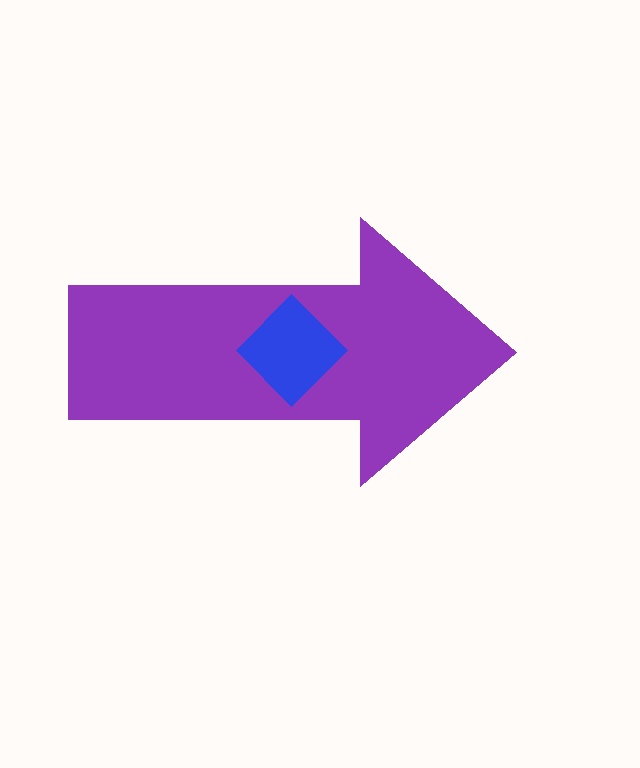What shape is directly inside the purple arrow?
The blue diamond.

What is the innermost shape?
The blue diamond.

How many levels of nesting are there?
2.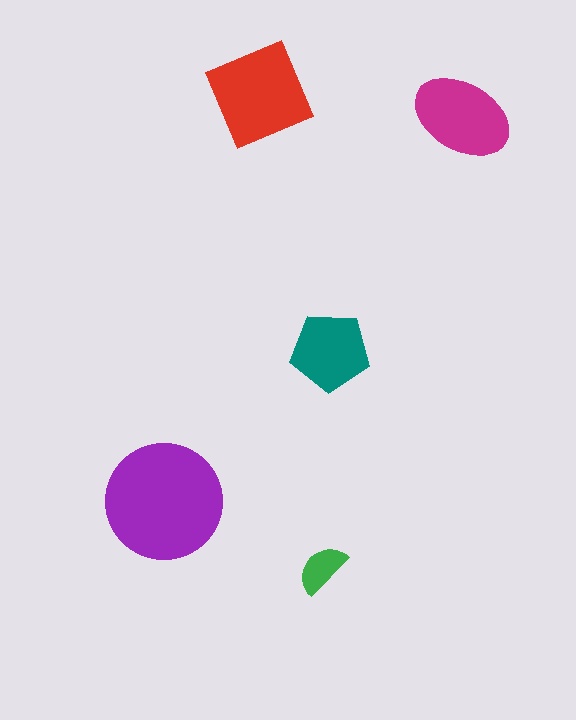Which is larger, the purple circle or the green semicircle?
The purple circle.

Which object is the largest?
The purple circle.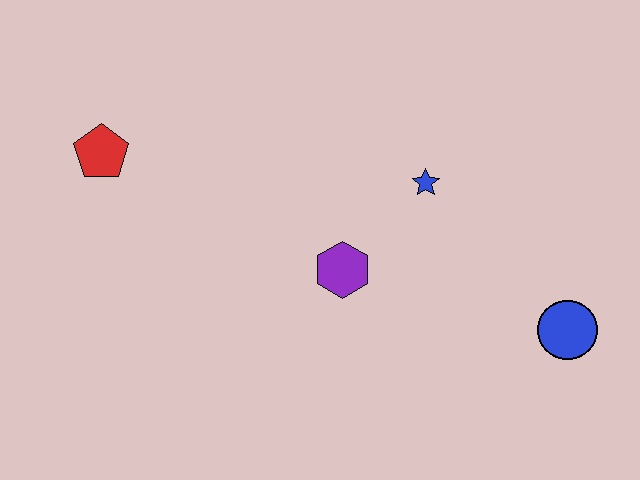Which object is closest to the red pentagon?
The purple hexagon is closest to the red pentagon.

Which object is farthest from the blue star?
The red pentagon is farthest from the blue star.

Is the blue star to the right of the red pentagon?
Yes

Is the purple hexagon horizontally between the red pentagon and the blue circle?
Yes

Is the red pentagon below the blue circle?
No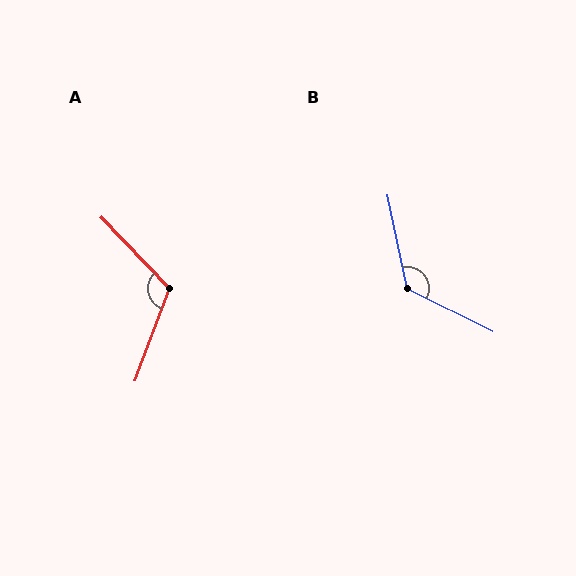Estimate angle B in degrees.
Approximately 128 degrees.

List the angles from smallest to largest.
A (115°), B (128°).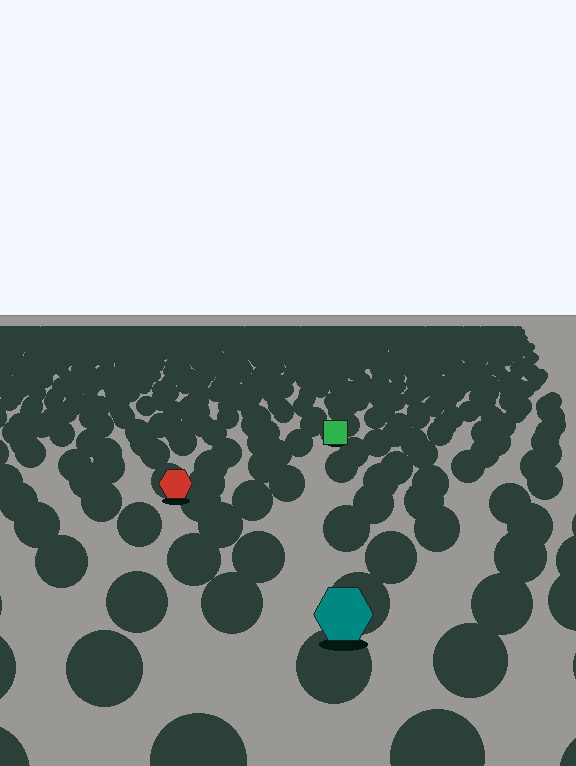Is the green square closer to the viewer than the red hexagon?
No. The red hexagon is closer — you can tell from the texture gradient: the ground texture is coarser near it.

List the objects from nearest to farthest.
From nearest to farthest: the teal hexagon, the red hexagon, the green square.